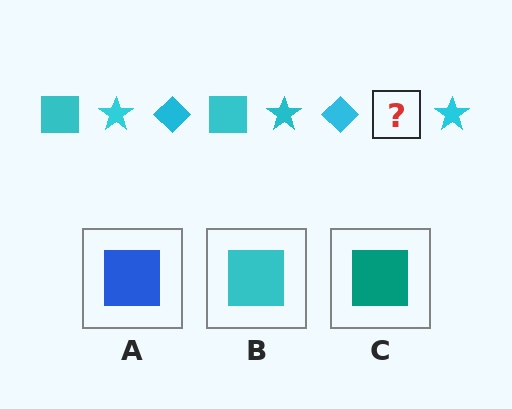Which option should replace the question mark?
Option B.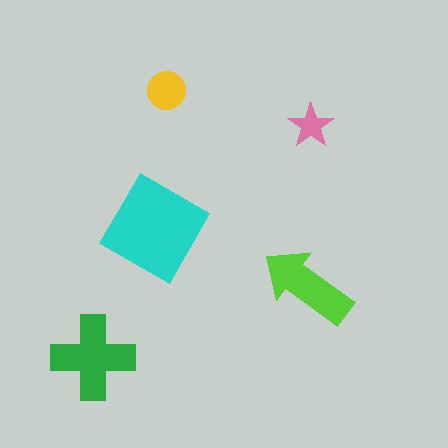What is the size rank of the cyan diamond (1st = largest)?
1st.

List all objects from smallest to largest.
The pink star, the yellow circle, the lime arrow, the green cross, the cyan diamond.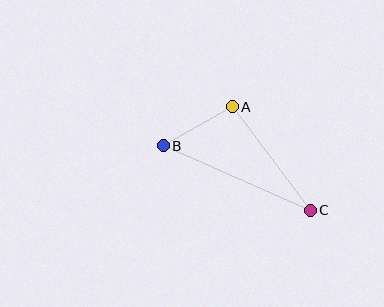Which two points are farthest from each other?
Points B and C are farthest from each other.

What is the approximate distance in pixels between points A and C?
The distance between A and C is approximately 129 pixels.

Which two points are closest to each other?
Points A and B are closest to each other.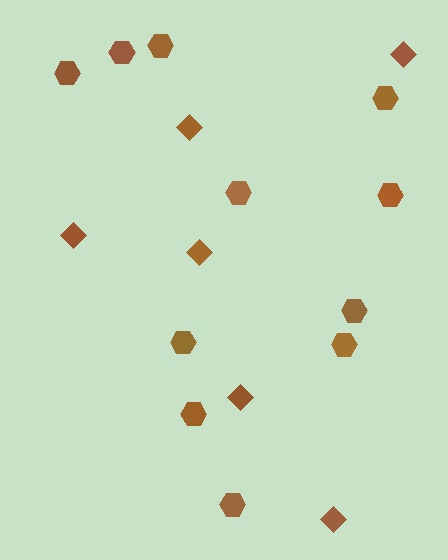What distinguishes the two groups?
There are 2 groups: one group of diamonds (6) and one group of hexagons (11).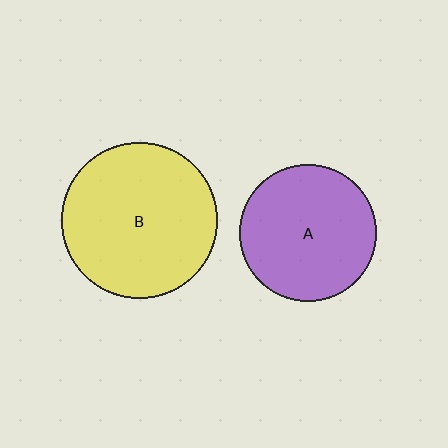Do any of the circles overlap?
No, none of the circles overlap.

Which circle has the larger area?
Circle B (yellow).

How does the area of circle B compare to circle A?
Approximately 1.3 times.